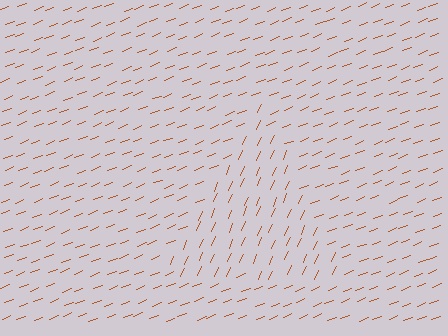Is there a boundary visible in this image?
Yes, there is a texture boundary formed by a change in line orientation.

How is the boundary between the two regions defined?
The boundary is defined purely by a change in line orientation (approximately 45 degrees difference). All lines are the same color and thickness.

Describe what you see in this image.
The image is filled with small brown line segments. A triangle region in the image has lines oriented differently from the surrounding lines, creating a visible texture boundary.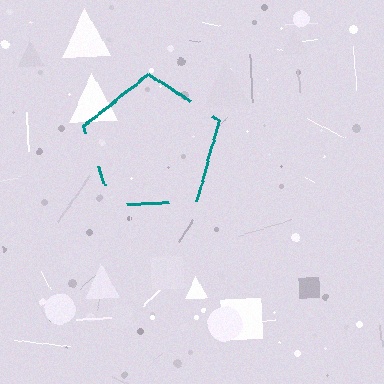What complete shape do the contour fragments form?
The contour fragments form a pentagon.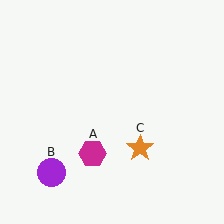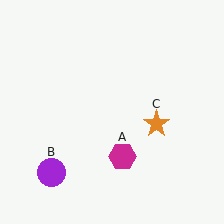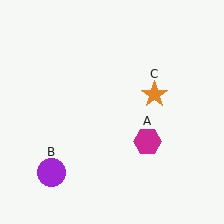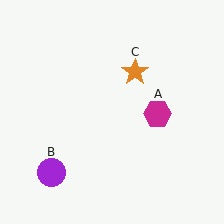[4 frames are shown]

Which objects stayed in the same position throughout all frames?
Purple circle (object B) remained stationary.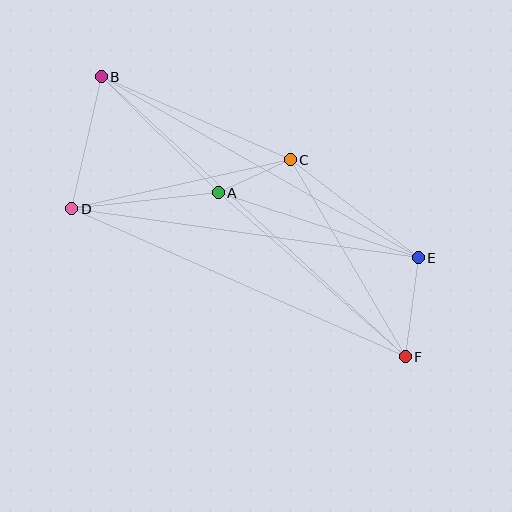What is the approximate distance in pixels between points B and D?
The distance between B and D is approximately 135 pixels.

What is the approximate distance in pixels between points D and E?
The distance between D and E is approximately 349 pixels.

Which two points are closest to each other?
Points A and C are closest to each other.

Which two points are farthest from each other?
Points B and F are farthest from each other.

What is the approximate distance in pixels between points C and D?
The distance between C and D is approximately 224 pixels.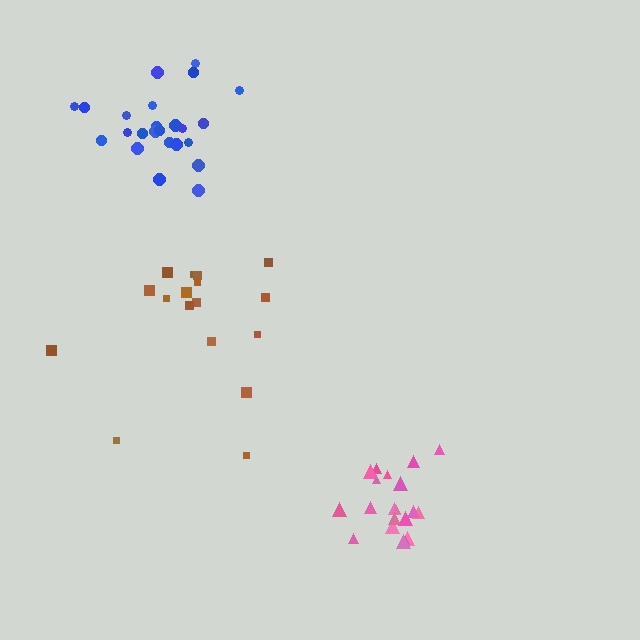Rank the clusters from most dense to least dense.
pink, blue, brown.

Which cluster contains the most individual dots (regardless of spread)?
Blue (24).